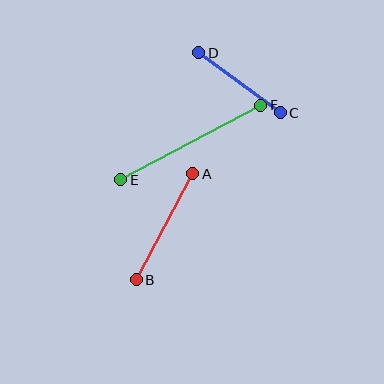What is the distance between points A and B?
The distance is approximately 120 pixels.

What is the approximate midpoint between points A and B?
The midpoint is at approximately (164, 227) pixels.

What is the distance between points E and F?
The distance is approximately 159 pixels.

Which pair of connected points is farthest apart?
Points E and F are farthest apart.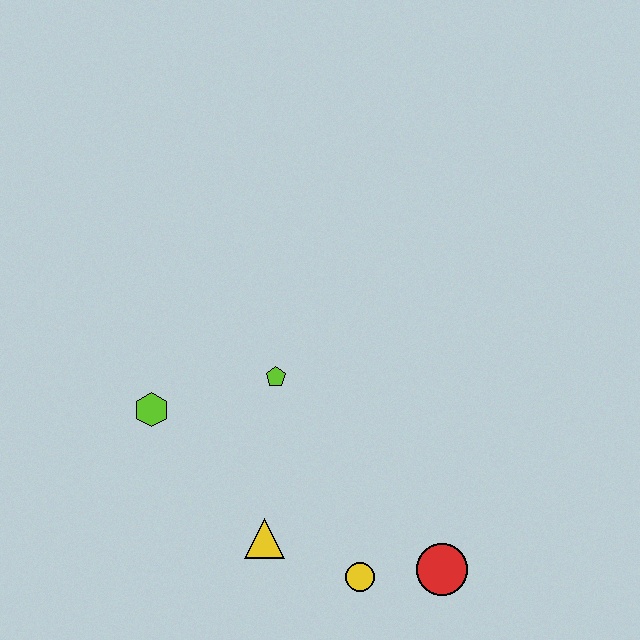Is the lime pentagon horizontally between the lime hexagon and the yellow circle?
Yes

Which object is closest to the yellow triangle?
The yellow circle is closest to the yellow triangle.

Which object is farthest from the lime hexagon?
The red circle is farthest from the lime hexagon.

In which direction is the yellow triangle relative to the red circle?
The yellow triangle is to the left of the red circle.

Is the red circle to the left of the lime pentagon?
No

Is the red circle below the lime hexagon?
Yes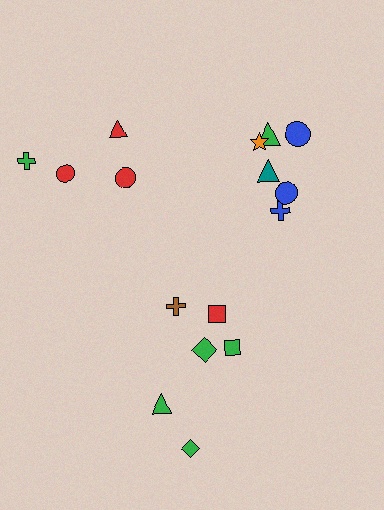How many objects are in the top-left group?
There are 4 objects.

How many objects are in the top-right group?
There are 6 objects.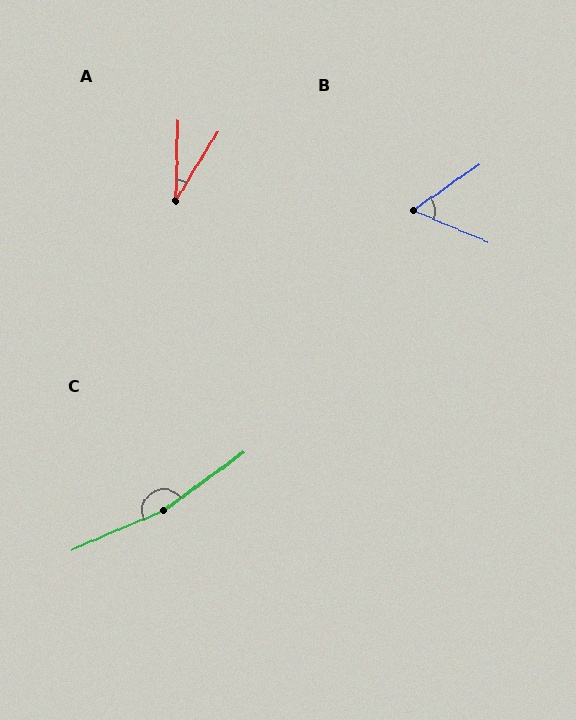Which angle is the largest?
C, at approximately 167 degrees.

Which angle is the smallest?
A, at approximately 29 degrees.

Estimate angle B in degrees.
Approximately 58 degrees.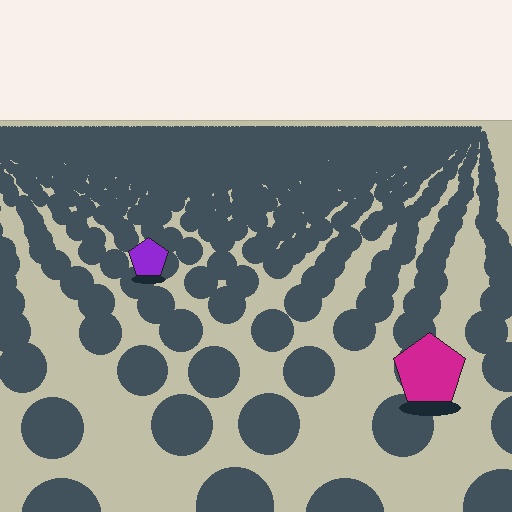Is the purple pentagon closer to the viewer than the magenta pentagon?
No. The magenta pentagon is closer — you can tell from the texture gradient: the ground texture is coarser near it.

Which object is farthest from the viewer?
The purple pentagon is farthest from the viewer. It appears smaller and the ground texture around it is denser.